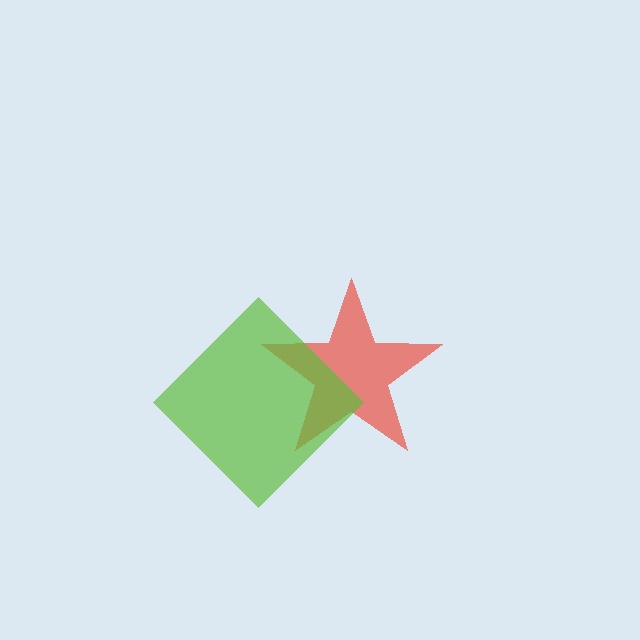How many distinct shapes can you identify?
There are 2 distinct shapes: a red star, a lime diamond.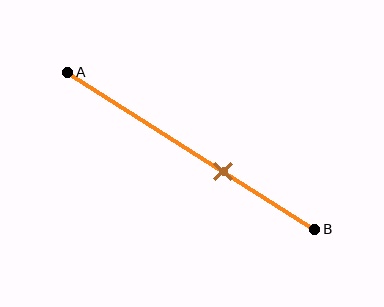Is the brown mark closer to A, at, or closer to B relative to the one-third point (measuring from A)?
The brown mark is closer to point B than the one-third point of segment AB.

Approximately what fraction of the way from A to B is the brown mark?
The brown mark is approximately 65% of the way from A to B.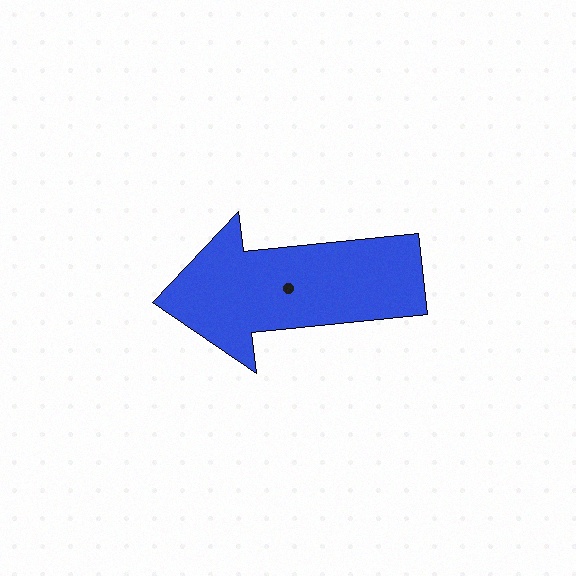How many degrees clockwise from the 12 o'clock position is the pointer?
Approximately 264 degrees.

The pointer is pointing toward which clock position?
Roughly 9 o'clock.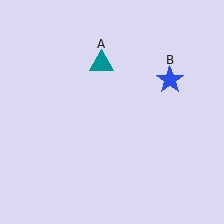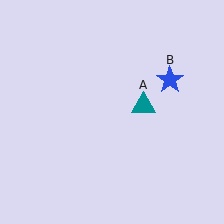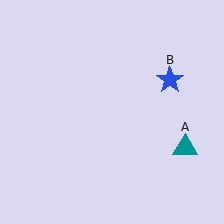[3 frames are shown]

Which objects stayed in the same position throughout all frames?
Blue star (object B) remained stationary.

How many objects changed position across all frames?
1 object changed position: teal triangle (object A).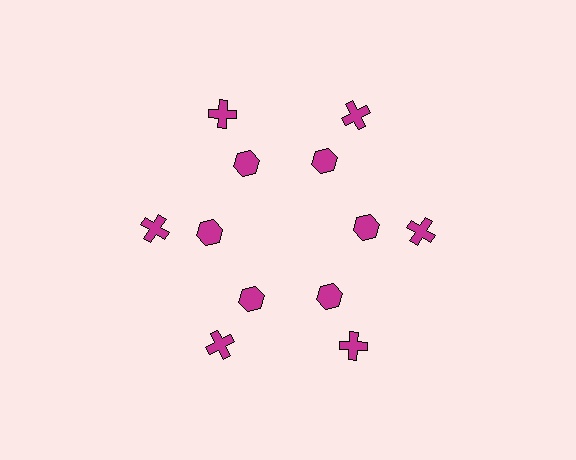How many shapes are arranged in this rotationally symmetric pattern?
There are 12 shapes, arranged in 6 groups of 2.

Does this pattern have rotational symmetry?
Yes, this pattern has 6-fold rotational symmetry. It looks the same after rotating 60 degrees around the center.